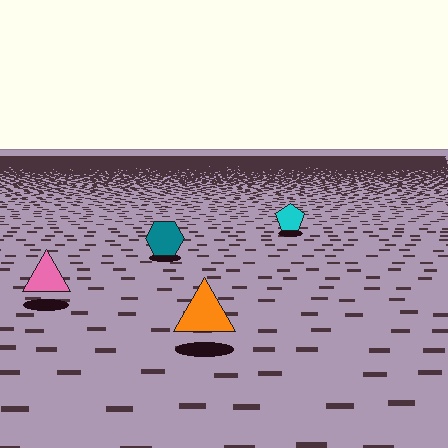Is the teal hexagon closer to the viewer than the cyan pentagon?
Yes. The teal hexagon is closer — you can tell from the texture gradient: the ground texture is coarser near it.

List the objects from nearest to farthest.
From nearest to farthest: the orange triangle, the pink triangle, the teal hexagon, the cyan pentagon.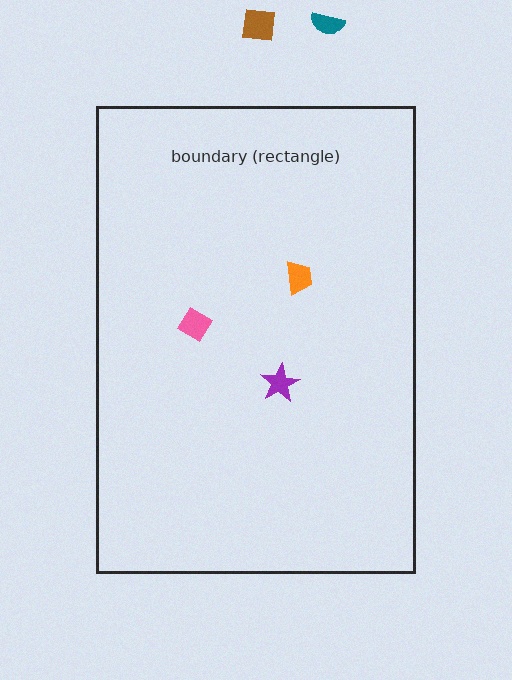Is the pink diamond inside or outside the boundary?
Inside.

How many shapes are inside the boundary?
3 inside, 2 outside.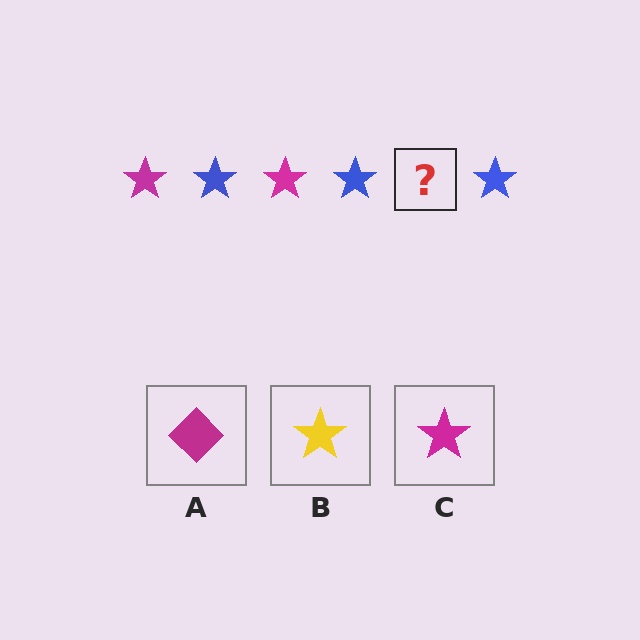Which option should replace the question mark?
Option C.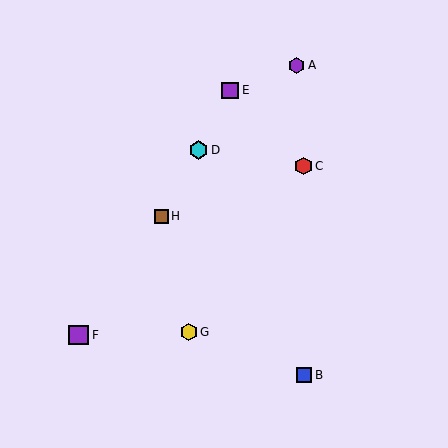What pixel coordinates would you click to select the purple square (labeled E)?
Click at (230, 90) to select the purple square E.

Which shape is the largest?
The purple square (labeled F) is the largest.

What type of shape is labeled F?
Shape F is a purple square.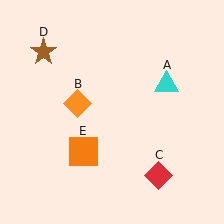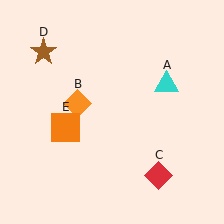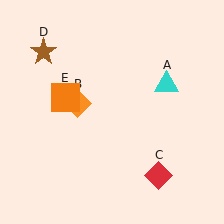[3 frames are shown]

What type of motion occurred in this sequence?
The orange square (object E) rotated clockwise around the center of the scene.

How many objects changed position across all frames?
1 object changed position: orange square (object E).